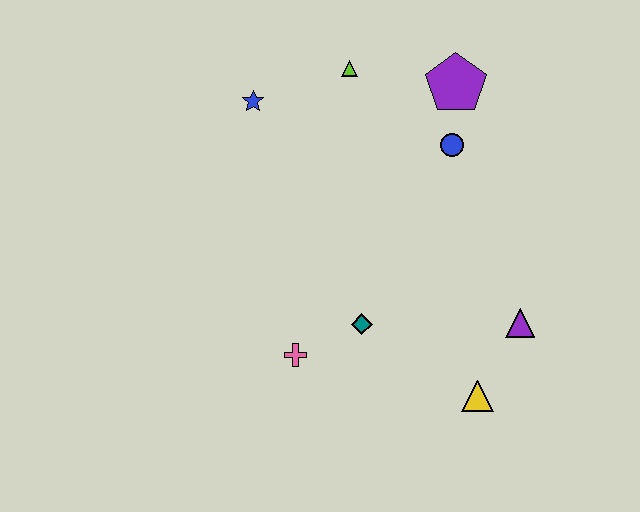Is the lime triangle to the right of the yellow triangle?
No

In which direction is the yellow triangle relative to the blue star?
The yellow triangle is below the blue star.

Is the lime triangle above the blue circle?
Yes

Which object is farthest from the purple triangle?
The blue star is farthest from the purple triangle.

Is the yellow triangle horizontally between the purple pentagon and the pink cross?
No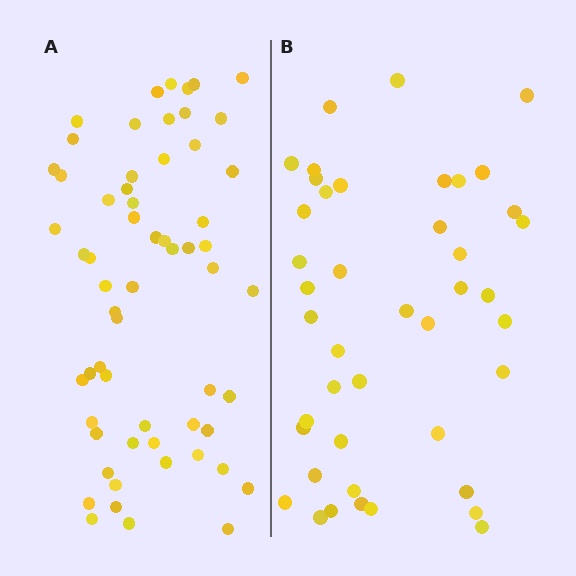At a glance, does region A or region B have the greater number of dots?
Region A (the left region) has more dots.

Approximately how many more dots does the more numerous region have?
Region A has approximately 15 more dots than region B.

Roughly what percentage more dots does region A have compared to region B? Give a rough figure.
About 40% more.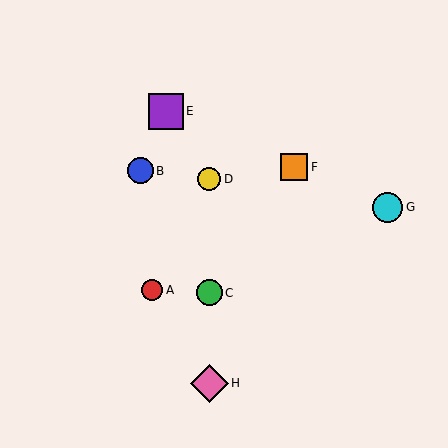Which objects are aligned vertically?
Objects C, D, H are aligned vertically.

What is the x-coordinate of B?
Object B is at x≈141.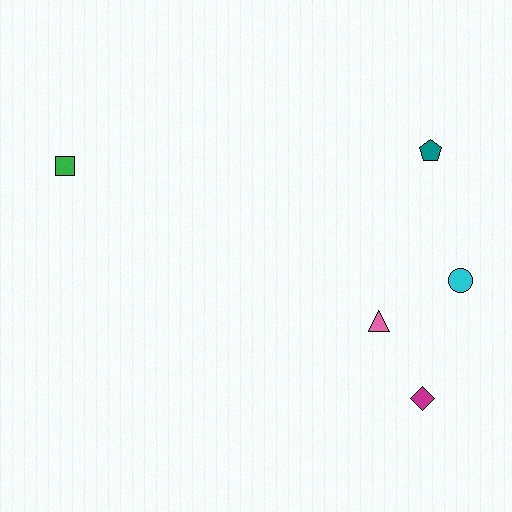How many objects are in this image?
There are 5 objects.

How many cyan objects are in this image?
There is 1 cyan object.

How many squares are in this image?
There is 1 square.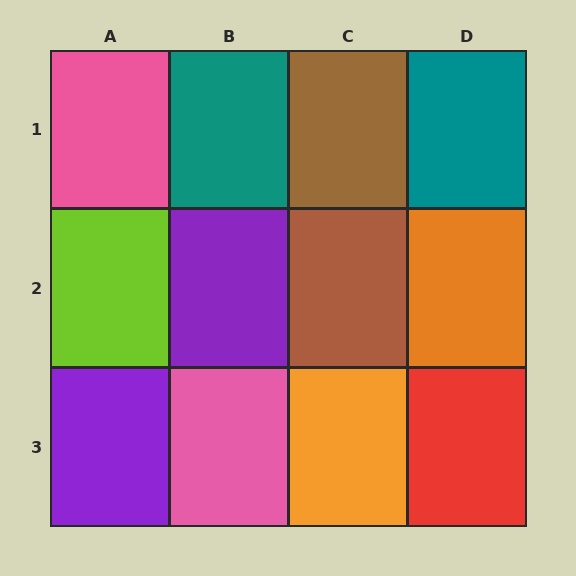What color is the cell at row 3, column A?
Purple.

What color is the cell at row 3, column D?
Red.